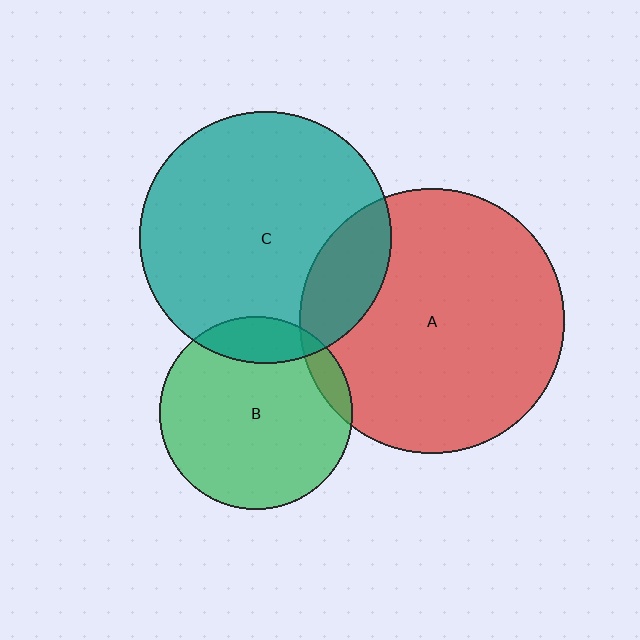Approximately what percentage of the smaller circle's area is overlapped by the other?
Approximately 10%.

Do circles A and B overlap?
Yes.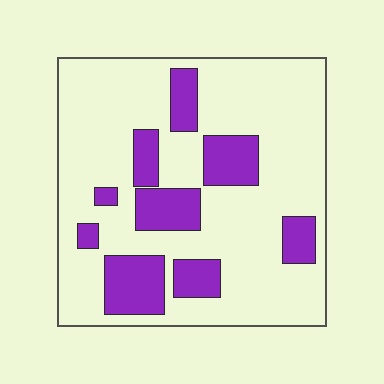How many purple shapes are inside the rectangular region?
9.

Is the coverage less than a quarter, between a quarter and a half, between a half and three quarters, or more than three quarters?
Less than a quarter.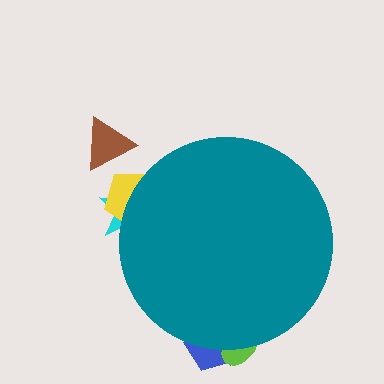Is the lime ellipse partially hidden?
Yes, the lime ellipse is partially hidden behind the teal circle.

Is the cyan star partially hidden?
Yes, the cyan star is partially hidden behind the teal circle.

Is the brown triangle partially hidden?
No, the brown triangle is fully visible.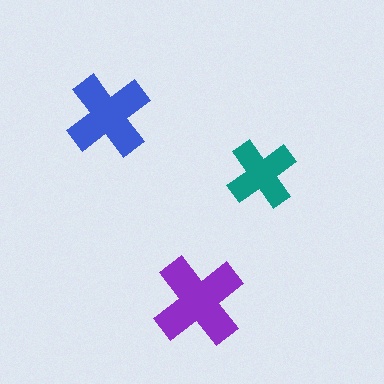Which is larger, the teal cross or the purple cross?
The purple one.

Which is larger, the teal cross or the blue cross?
The blue one.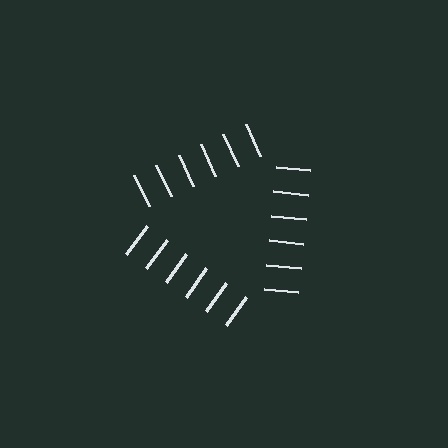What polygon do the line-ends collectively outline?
An illusory triangle — the line segments terminate on its edges but no continuous stroke is drawn.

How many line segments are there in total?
18 — 6 along each of the 3 edges.